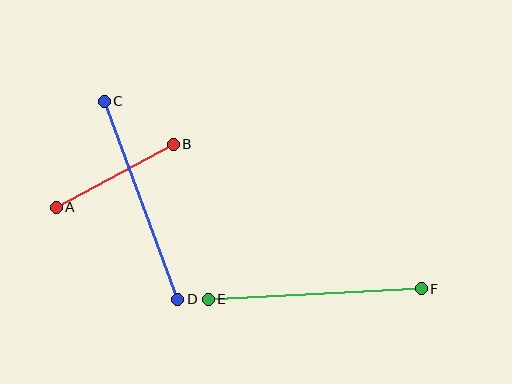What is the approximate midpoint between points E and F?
The midpoint is at approximately (315, 294) pixels.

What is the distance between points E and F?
The distance is approximately 213 pixels.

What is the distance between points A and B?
The distance is approximately 133 pixels.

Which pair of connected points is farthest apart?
Points E and F are farthest apart.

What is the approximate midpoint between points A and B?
The midpoint is at approximately (115, 176) pixels.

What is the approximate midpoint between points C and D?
The midpoint is at approximately (141, 200) pixels.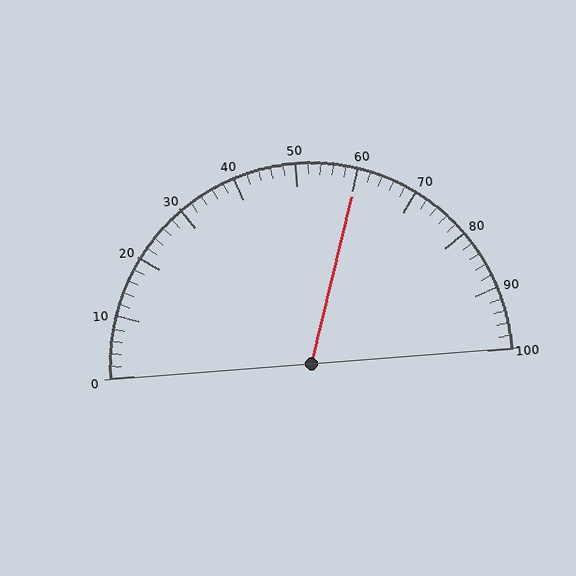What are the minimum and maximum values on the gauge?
The gauge ranges from 0 to 100.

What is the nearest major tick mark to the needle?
The nearest major tick mark is 60.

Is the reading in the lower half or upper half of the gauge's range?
The reading is in the upper half of the range (0 to 100).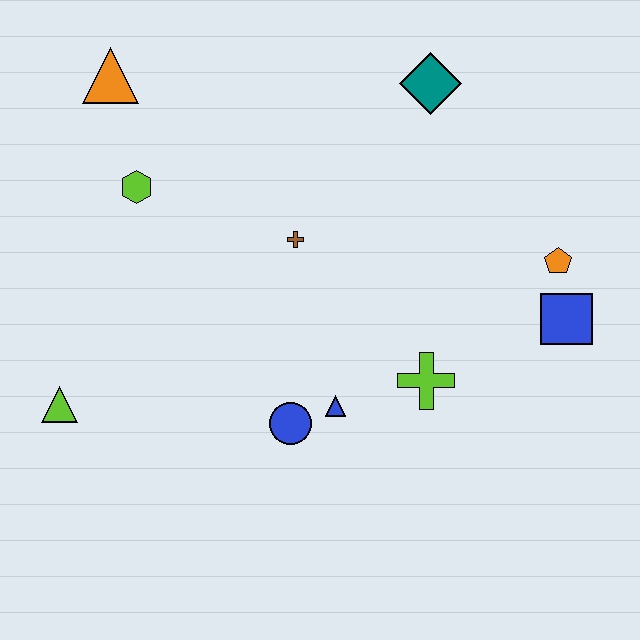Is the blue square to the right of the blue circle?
Yes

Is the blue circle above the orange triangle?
No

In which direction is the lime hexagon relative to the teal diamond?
The lime hexagon is to the left of the teal diamond.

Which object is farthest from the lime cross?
The orange triangle is farthest from the lime cross.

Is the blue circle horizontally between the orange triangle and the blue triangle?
Yes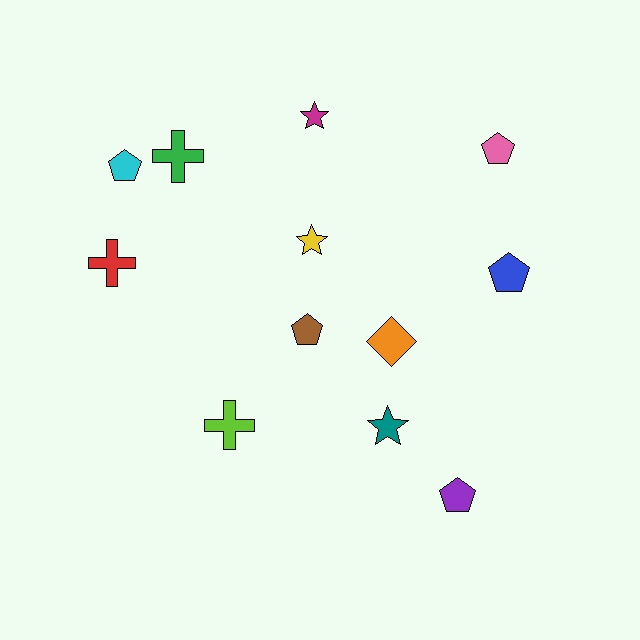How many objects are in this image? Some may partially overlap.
There are 12 objects.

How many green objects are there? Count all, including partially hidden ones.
There is 1 green object.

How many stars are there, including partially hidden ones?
There are 3 stars.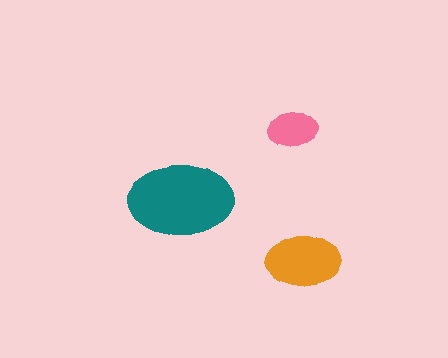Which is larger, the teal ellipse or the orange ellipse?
The teal one.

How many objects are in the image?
There are 3 objects in the image.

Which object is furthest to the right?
The orange ellipse is rightmost.